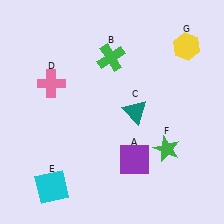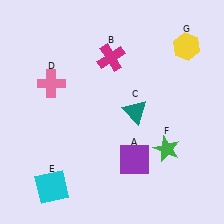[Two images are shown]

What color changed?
The cross (B) changed from green in Image 1 to magenta in Image 2.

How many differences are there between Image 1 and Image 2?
There is 1 difference between the two images.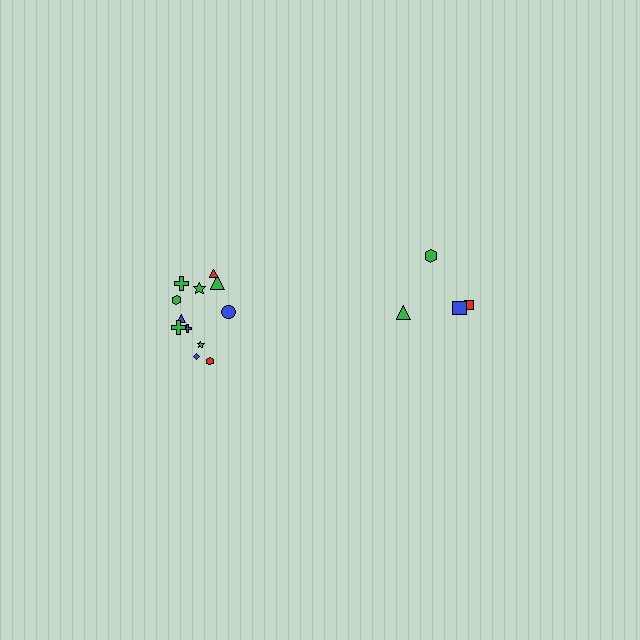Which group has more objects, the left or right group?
The left group.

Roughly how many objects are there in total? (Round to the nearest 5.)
Roughly 15 objects in total.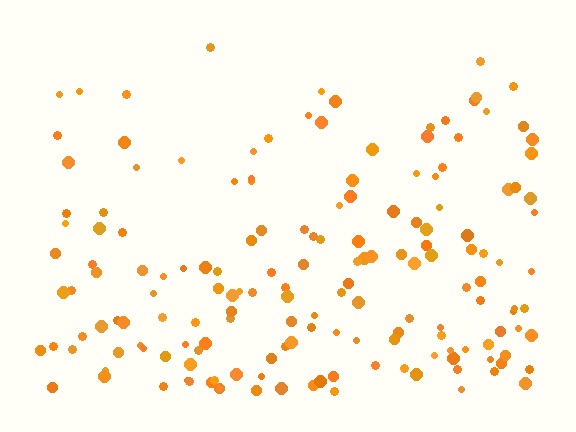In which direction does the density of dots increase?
From top to bottom, with the bottom side densest.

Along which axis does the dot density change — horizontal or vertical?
Vertical.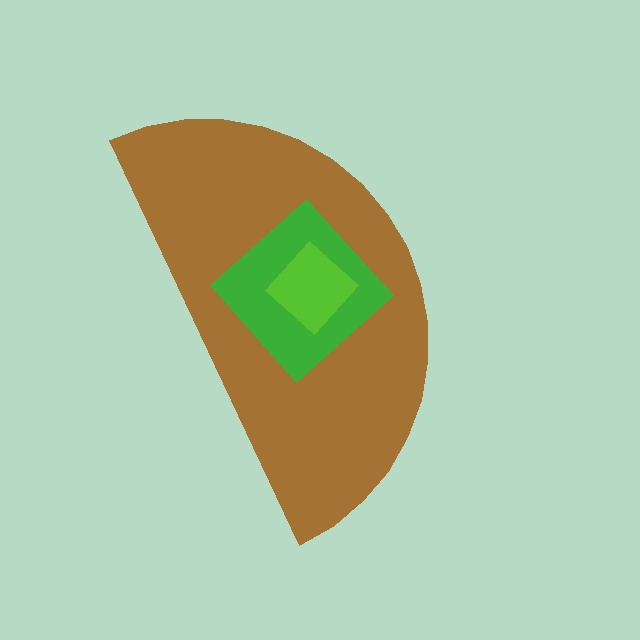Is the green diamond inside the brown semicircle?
Yes.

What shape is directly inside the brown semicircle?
The green diamond.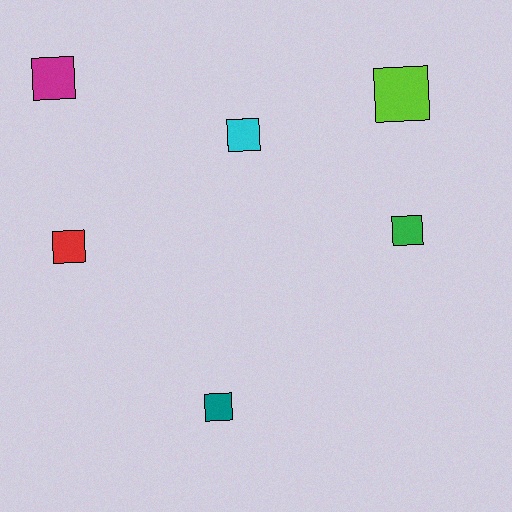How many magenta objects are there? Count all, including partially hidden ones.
There is 1 magenta object.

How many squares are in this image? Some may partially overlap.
There are 6 squares.